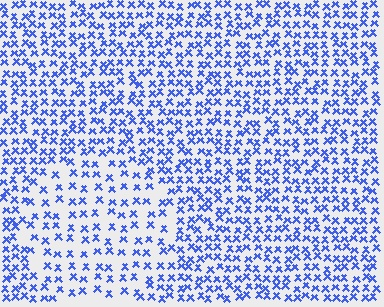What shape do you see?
I see a circle.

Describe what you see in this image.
The image contains small blue elements arranged at two different densities. A circle-shaped region is visible where the elements are less densely packed than the surrounding area.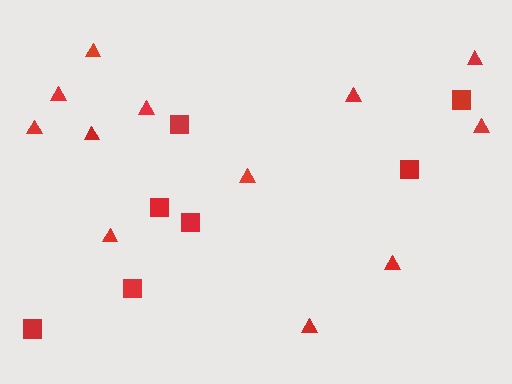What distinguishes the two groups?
There are 2 groups: one group of triangles (12) and one group of squares (7).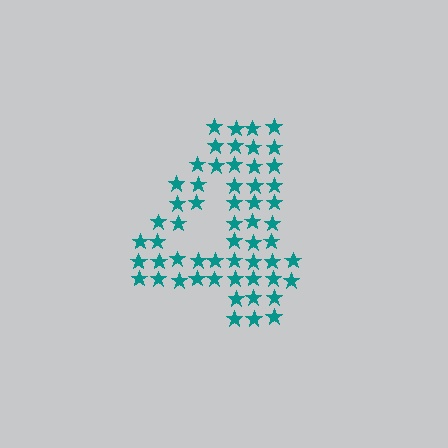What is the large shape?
The large shape is the digit 4.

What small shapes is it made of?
It is made of small stars.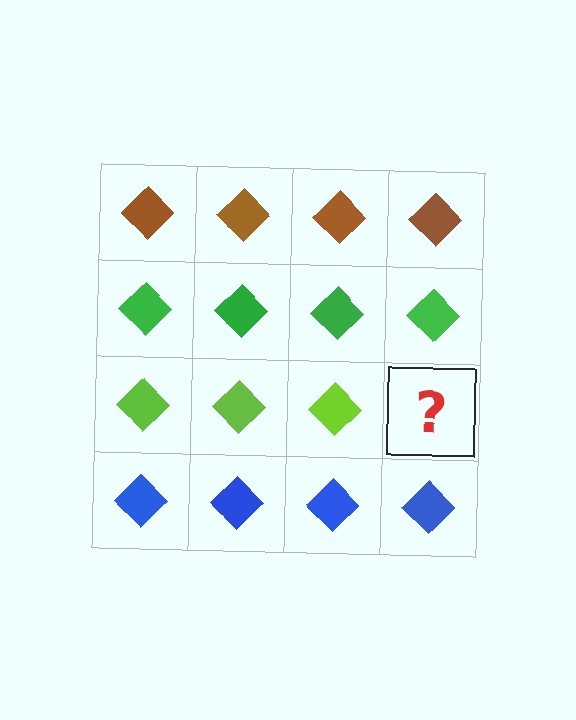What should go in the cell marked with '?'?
The missing cell should contain a lime diamond.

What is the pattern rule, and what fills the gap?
The rule is that each row has a consistent color. The gap should be filled with a lime diamond.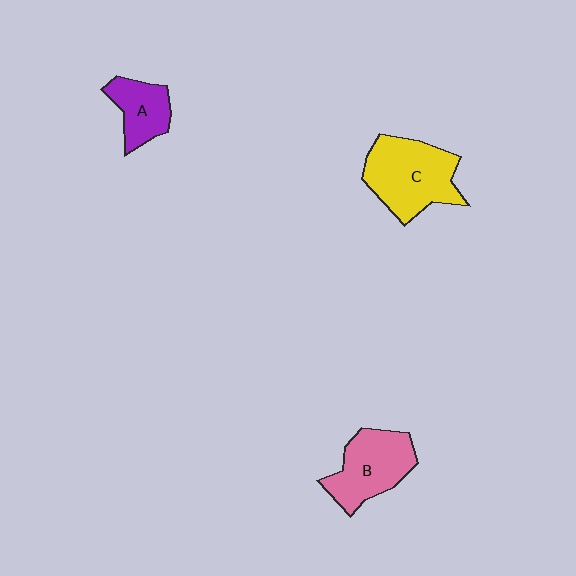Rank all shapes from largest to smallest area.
From largest to smallest: C (yellow), B (pink), A (purple).